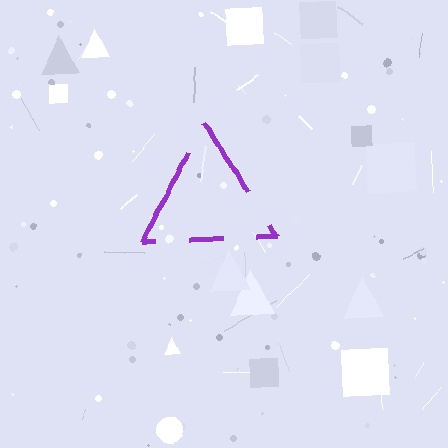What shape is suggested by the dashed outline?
The dashed outline suggests a triangle.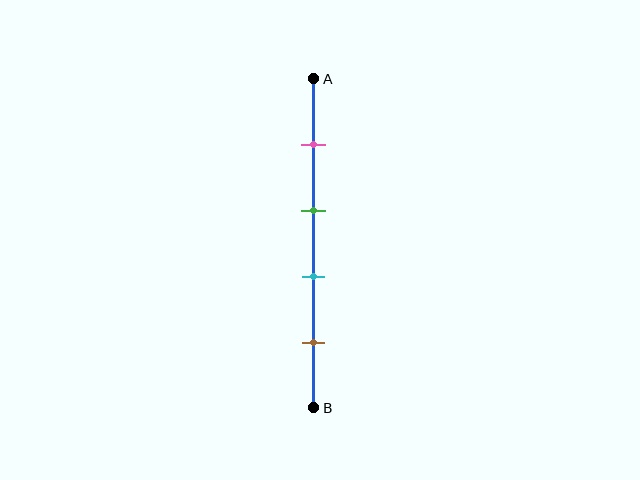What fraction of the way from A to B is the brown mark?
The brown mark is approximately 80% (0.8) of the way from A to B.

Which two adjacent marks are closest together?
The green and cyan marks are the closest adjacent pair.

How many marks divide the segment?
There are 4 marks dividing the segment.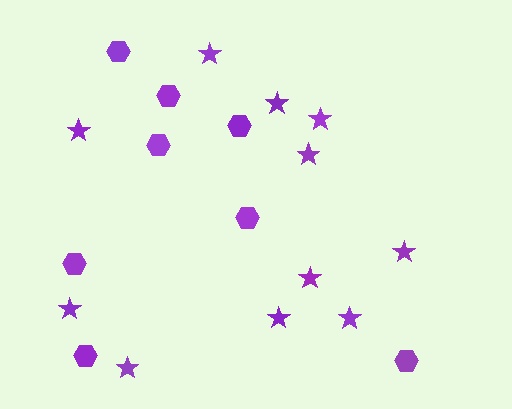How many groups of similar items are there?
There are 2 groups: one group of stars (11) and one group of hexagons (8).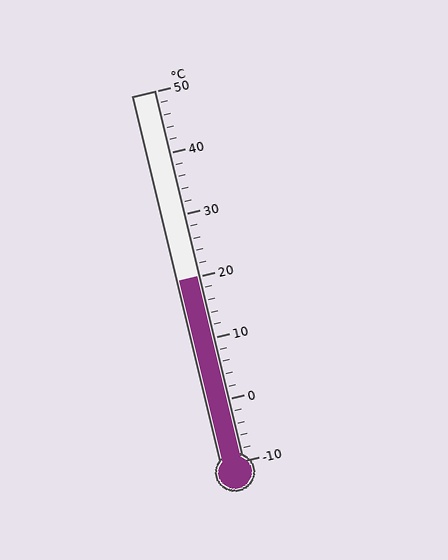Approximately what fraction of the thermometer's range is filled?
The thermometer is filled to approximately 50% of its range.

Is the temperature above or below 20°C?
The temperature is at 20°C.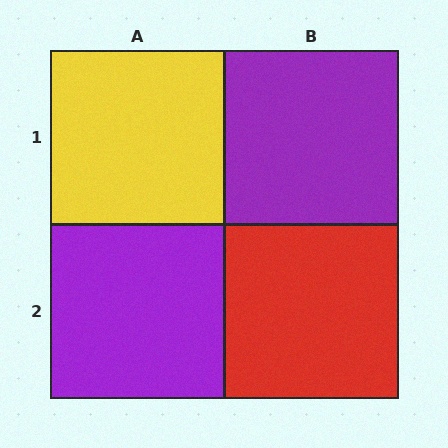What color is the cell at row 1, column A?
Yellow.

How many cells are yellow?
1 cell is yellow.